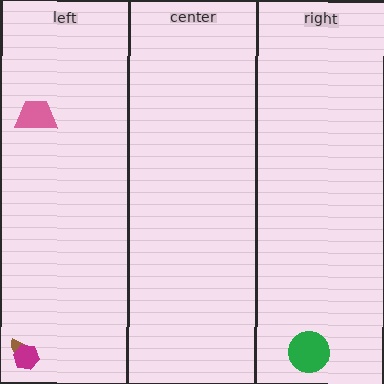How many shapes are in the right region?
1.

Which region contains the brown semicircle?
The left region.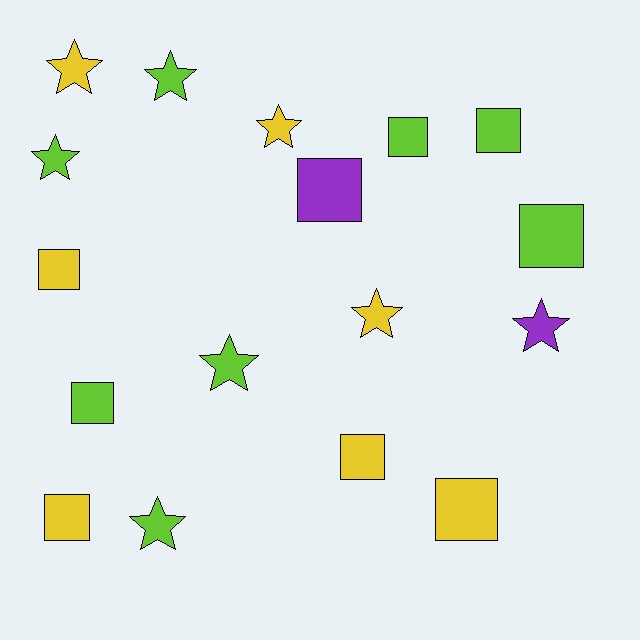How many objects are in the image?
There are 17 objects.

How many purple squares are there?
There is 1 purple square.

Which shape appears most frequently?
Square, with 9 objects.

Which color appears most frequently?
Lime, with 8 objects.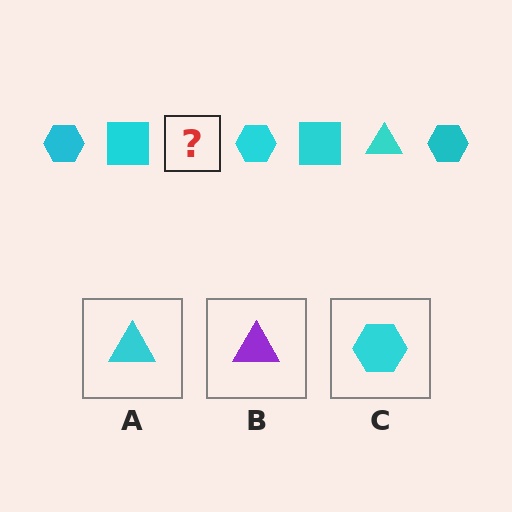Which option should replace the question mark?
Option A.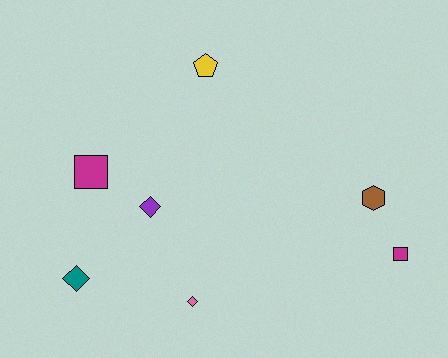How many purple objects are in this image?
There is 1 purple object.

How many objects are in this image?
There are 7 objects.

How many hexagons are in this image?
There is 1 hexagon.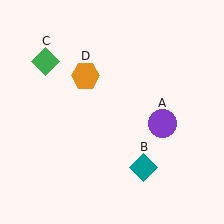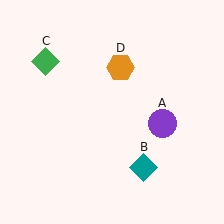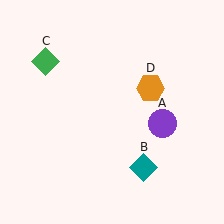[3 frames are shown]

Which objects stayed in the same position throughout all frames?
Purple circle (object A) and teal diamond (object B) and green diamond (object C) remained stationary.